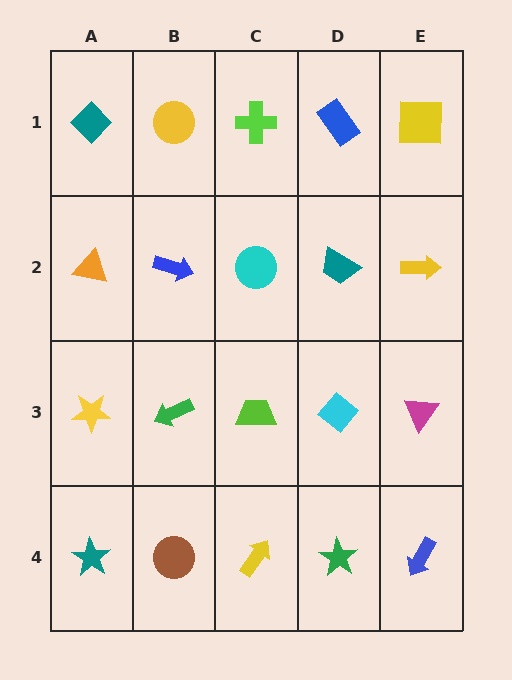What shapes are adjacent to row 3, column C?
A cyan circle (row 2, column C), a yellow arrow (row 4, column C), a green arrow (row 3, column B), a cyan diamond (row 3, column D).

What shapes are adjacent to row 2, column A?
A teal diamond (row 1, column A), a yellow star (row 3, column A), a blue arrow (row 2, column B).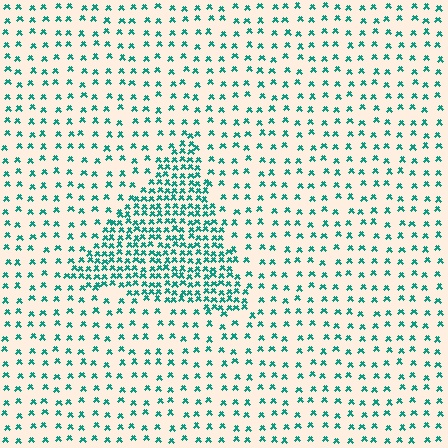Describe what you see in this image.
The image contains small teal elements arranged at two different densities. A triangle-shaped region is visible where the elements are more densely packed than the surrounding area.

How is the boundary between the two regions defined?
The boundary is defined by a change in element density (approximately 2.7x ratio). All elements are the same color, size, and shape.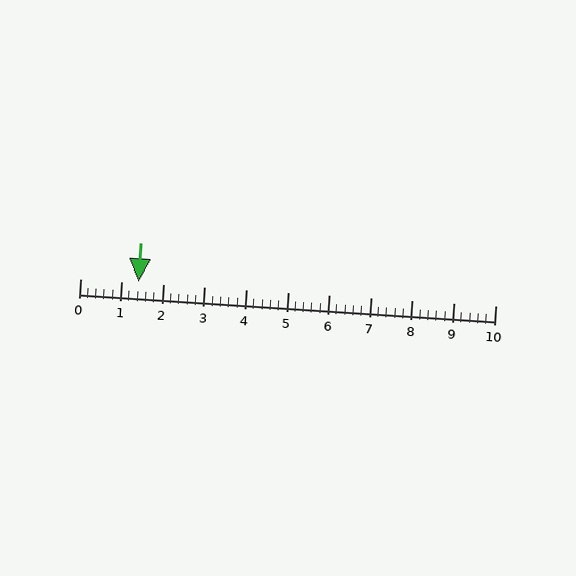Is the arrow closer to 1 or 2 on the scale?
The arrow is closer to 1.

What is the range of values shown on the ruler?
The ruler shows values from 0 to 10.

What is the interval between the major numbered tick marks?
The major tick marks are spaced 1 units apart.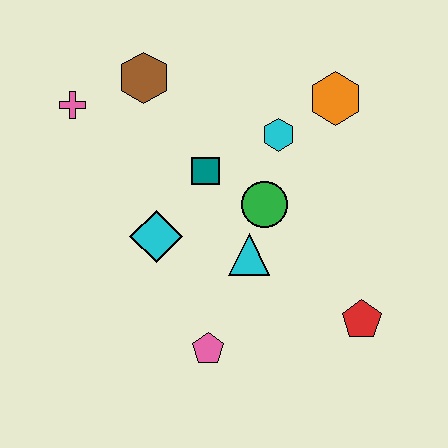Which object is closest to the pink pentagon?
The cyan triangle is closest to the pink pentagon.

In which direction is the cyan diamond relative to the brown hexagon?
The cyan diamond is below the brown hexagon.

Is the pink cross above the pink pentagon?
Yes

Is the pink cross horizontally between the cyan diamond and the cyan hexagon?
No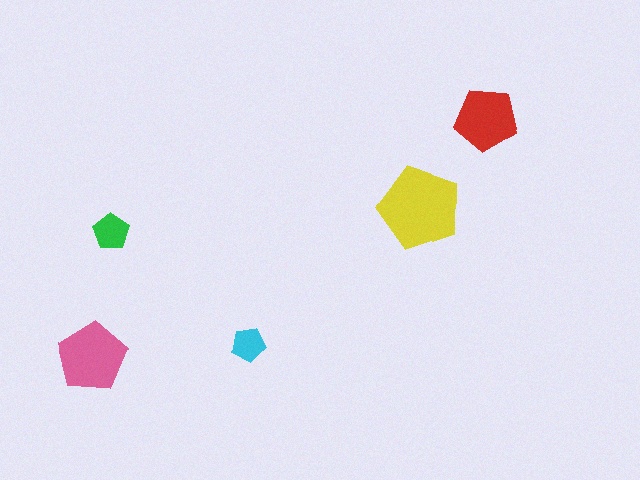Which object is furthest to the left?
The pink pentagon is leftmost.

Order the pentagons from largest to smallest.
the yellow one, the pink one, the red one, the green one, the cyan one.